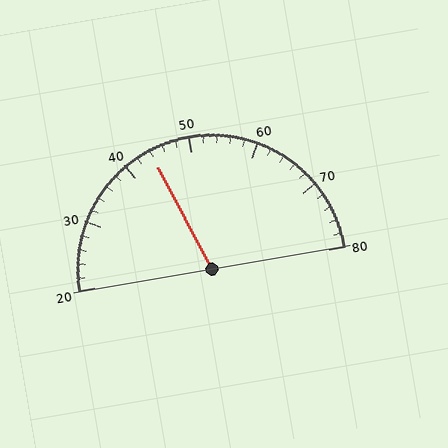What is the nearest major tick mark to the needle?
The nearest major tick mark is 40.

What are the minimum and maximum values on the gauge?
The gauge ranges from 20 to 80.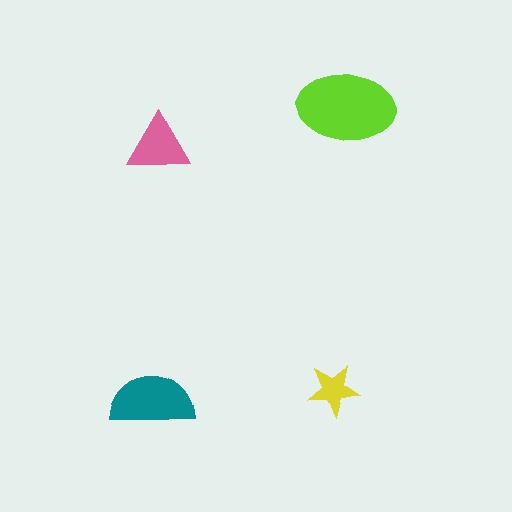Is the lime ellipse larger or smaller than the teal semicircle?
Larger.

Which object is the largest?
The lime ellipse.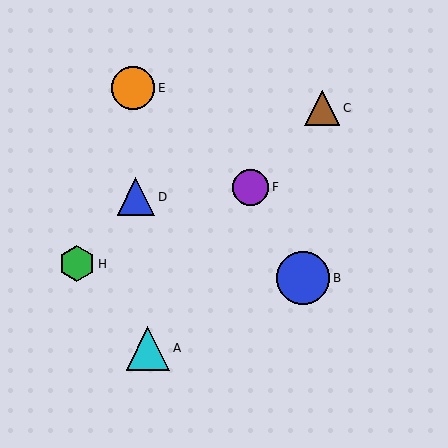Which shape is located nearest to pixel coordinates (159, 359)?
The cyan triangle (labeled A) at (148, 348) is nearest to that location.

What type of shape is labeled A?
Shape A is a cyan triangle.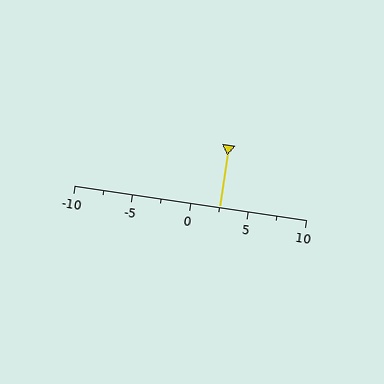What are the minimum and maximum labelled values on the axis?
The axis runs from -10 to 10.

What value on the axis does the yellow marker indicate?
The marker indicates approximately 2.5.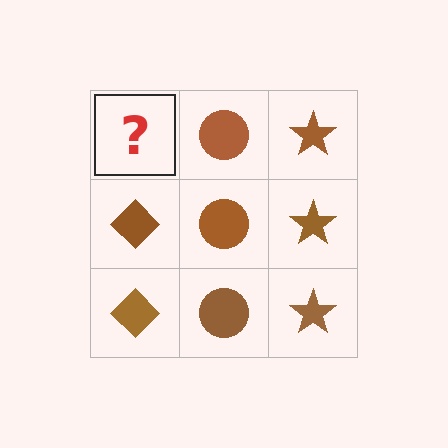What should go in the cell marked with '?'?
The missing cell should contain a brown diamond.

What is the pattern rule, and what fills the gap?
The rule is that each column has a consistent shape. The gap should be filled with a brown diamond.